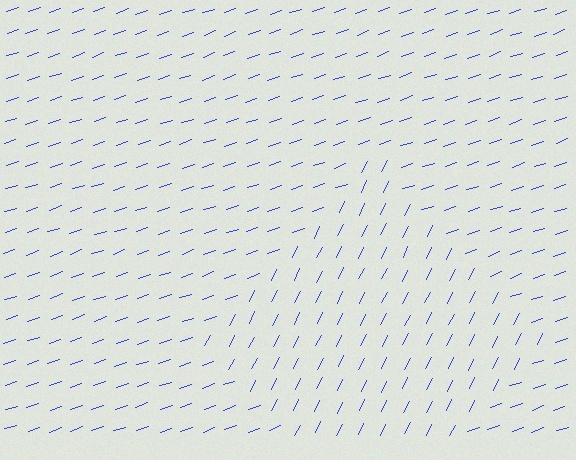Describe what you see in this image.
The image is filled with small blue line segments. A diamond region in the image has lines oriented differently from the surrounding lines, creating a visible texture boundary.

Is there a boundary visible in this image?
Yes, there is a texture boundary formed by a change in line orientation.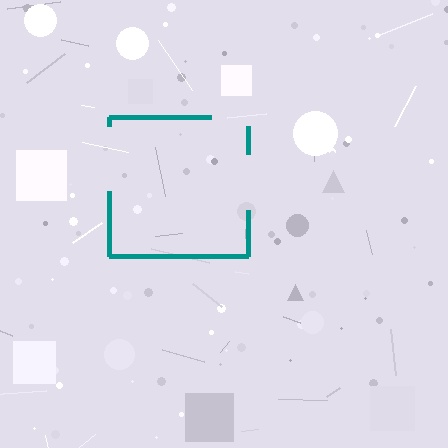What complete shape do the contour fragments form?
The contour fragments form a square.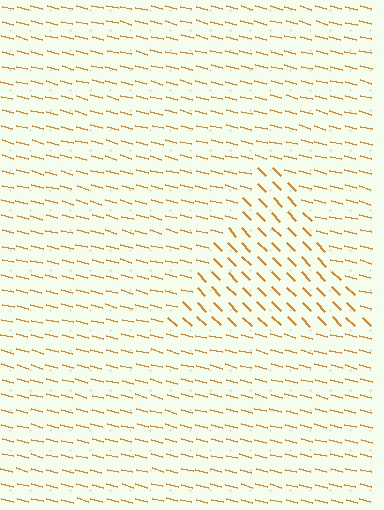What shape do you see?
I see a triangle.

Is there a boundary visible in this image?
Yes, there is a texture boundary formed by a change in line orientation.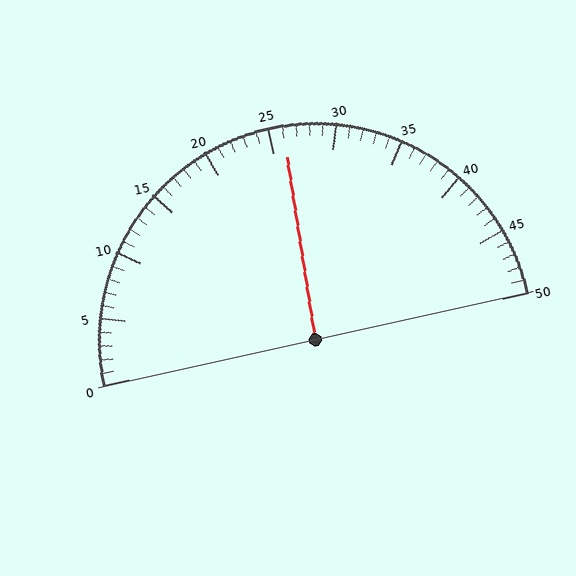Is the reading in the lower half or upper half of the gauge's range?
The reading is in the upper half of the range (0 to 50).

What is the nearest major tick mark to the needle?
The nearest major tick mark is 25.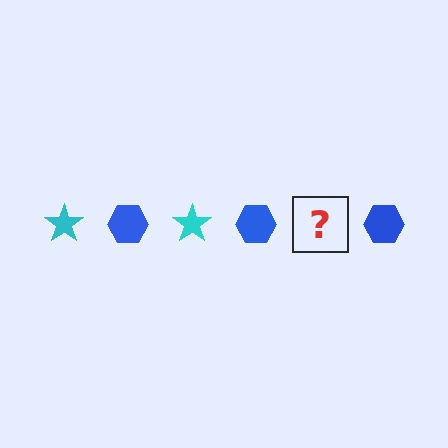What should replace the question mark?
The question mark should be replaced with a cyan star.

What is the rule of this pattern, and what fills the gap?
The rule is that the pattern alternates between cyan star and blue hexagon. The gap should be filled with a cyan star.